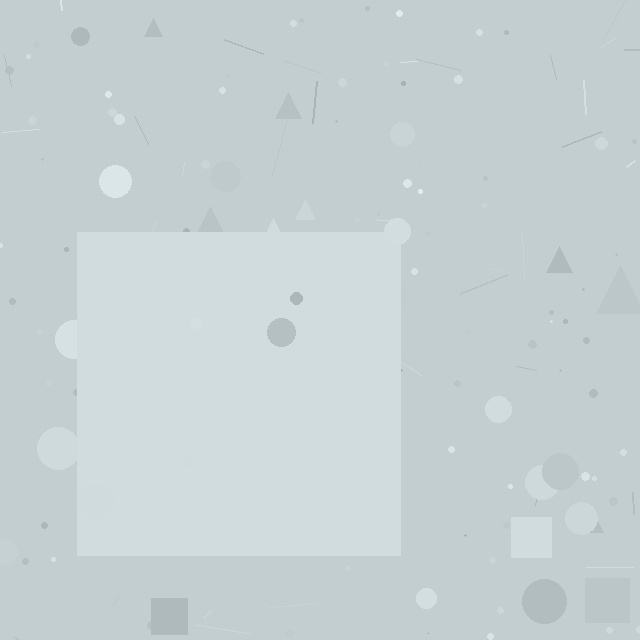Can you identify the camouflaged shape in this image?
The camouflaged shape is a square.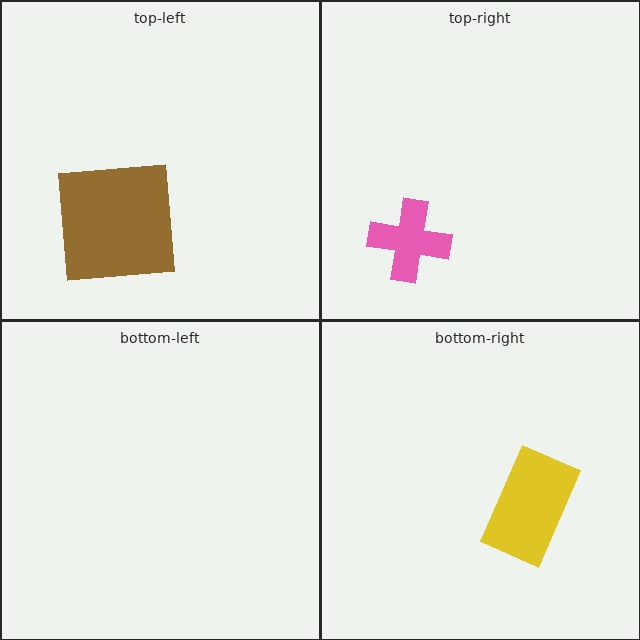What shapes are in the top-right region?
The pink cross.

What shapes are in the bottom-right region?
The yellow rectangle.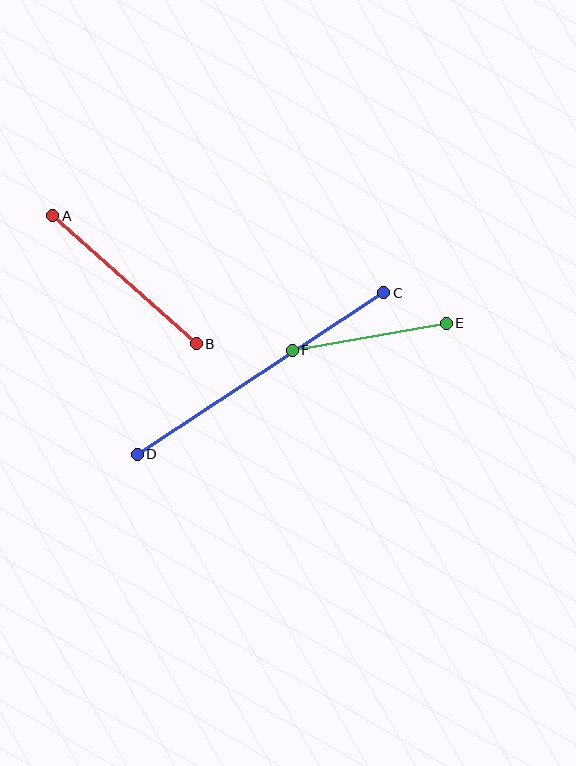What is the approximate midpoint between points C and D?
The midpoint is at approximately (261, 374) pixels.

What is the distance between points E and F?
The distance is approximately 156 pixels.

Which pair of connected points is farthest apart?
Points C and D are farthest apart.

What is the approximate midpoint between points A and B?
The midpoint is at approximately (125, 280) pixels.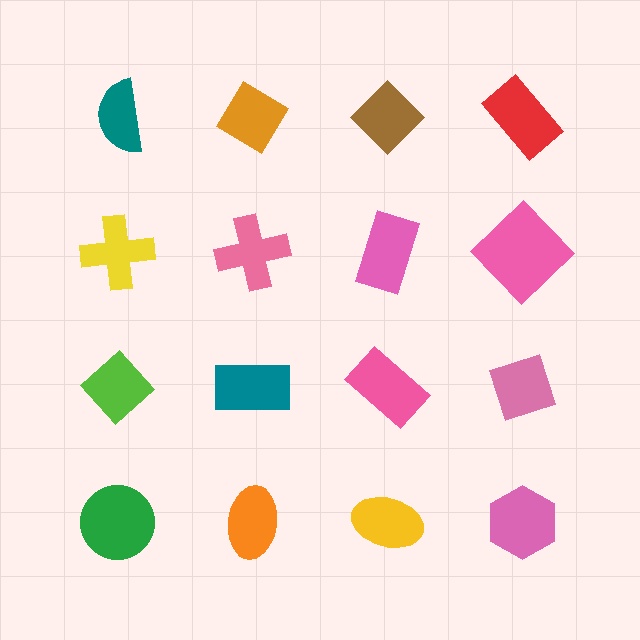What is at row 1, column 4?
A red rectangle.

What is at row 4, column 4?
A pink hexagon.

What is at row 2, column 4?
A pink diamond.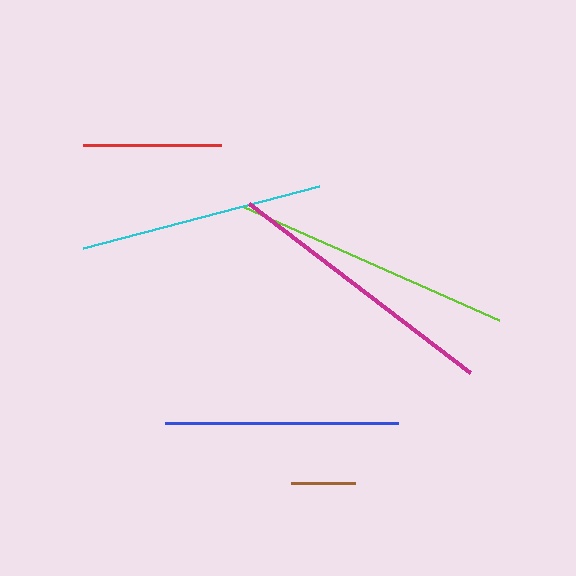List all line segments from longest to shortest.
From longest to shortest: lime, magenta, cyan, blue, red, brown.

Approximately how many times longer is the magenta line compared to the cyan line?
The magenta line is approximately 1.1 times the length of the cyan line.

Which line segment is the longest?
The lime line is the longest at approximately 279 pixels.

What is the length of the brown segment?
The brown segment is approximately 64 pixels long.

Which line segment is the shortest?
The brown line is the shortest at approximately 64 pixels.